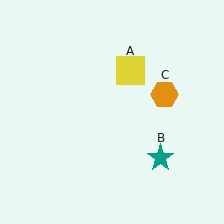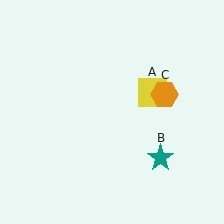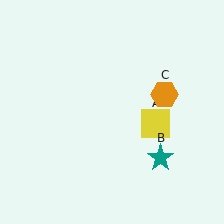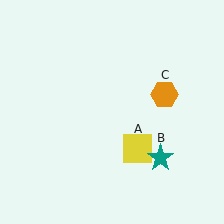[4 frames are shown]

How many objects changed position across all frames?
1 object changed position: yellow square (object A).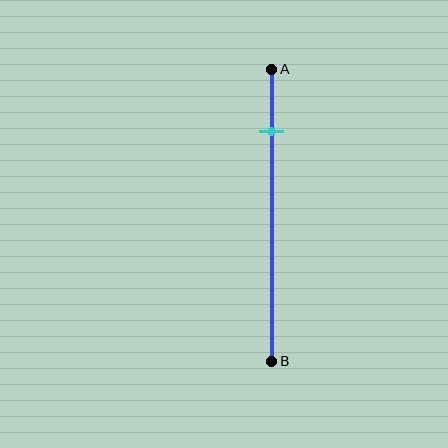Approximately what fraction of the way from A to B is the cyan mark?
The cyan mark is approximately 20% of the way from A to B.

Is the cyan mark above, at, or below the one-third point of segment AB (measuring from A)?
The cyan mark is above the one-third point of segment AB.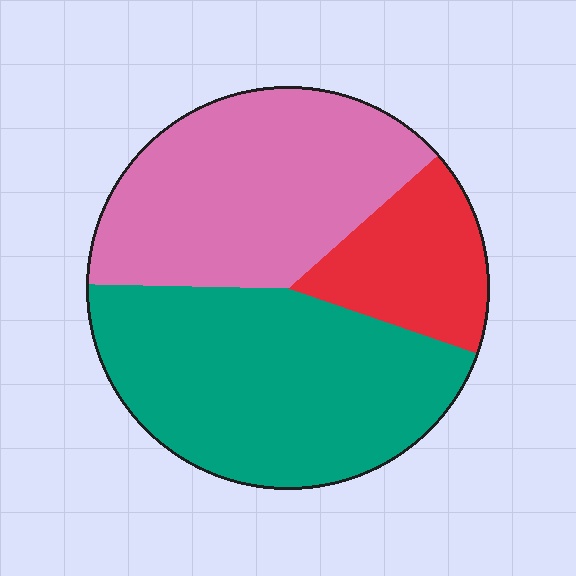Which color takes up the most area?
Teal, at roughly 45%.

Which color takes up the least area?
Red, at roughly 15%.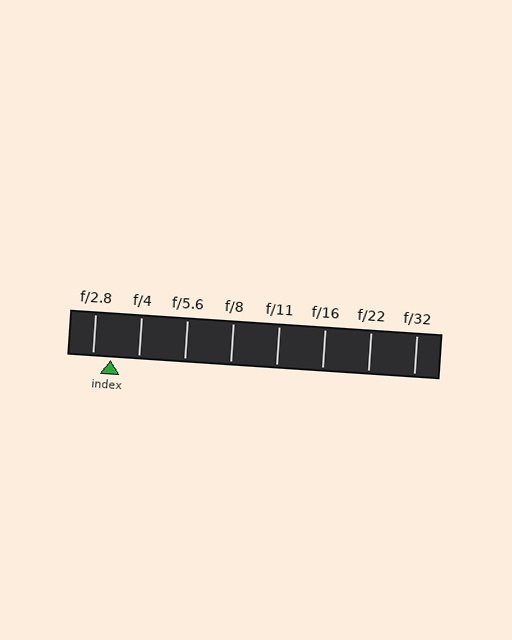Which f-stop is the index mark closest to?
The index mark is closest to f/2.8.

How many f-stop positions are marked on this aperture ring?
There are 8 f-stop positions marked.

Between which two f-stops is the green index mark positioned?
The index mark is between f/2.8 and f/4.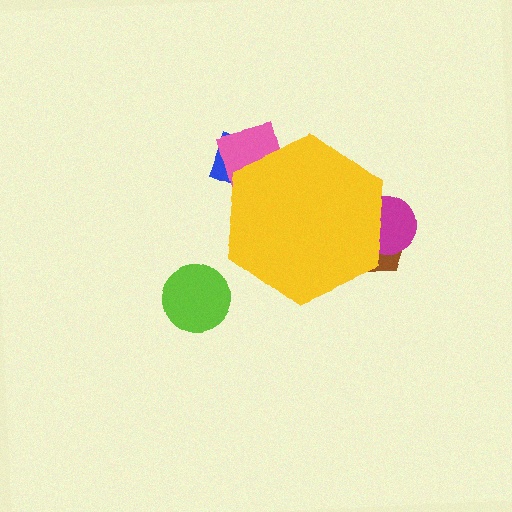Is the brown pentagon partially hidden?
Yes, the brown pentagon is partially hidden behind the yellow hexagon.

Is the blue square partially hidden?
Yes, the blue square is partially hidden behind the yellow hexagon.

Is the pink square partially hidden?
Yes, the pink square is partially hidden behind the yellow hexagon.